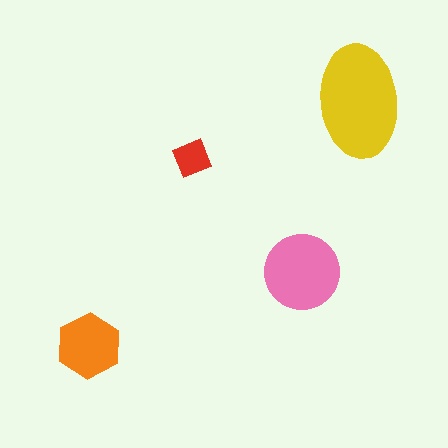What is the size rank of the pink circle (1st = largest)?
2nd.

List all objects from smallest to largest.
The red diamond, the orange hexagon, the pink circle, the yellow ellipse.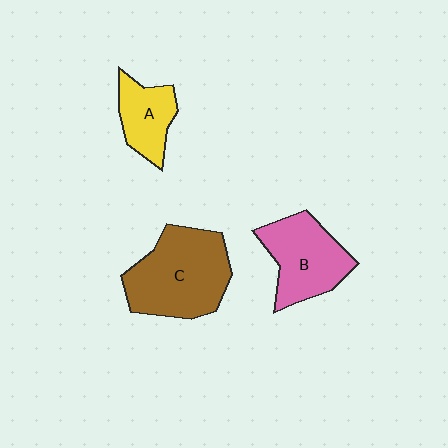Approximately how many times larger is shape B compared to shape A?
Approximately 1.6 times.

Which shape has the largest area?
Shape C (brown).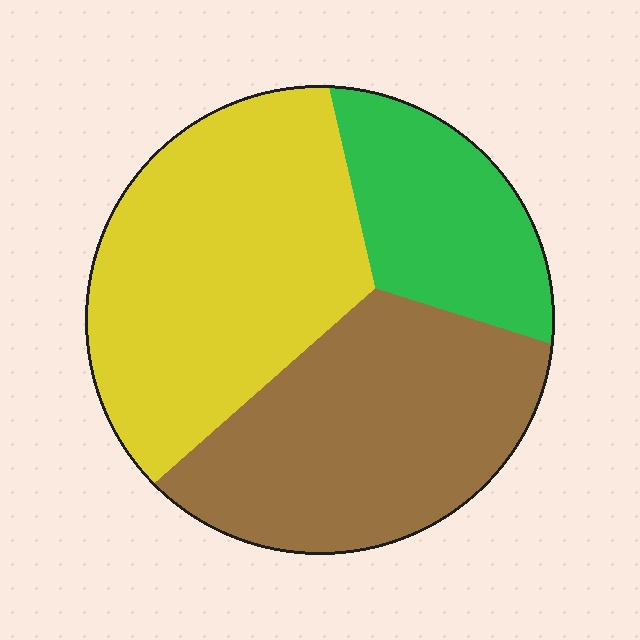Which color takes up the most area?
Yellow, at roughly 45%.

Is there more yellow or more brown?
Yellow.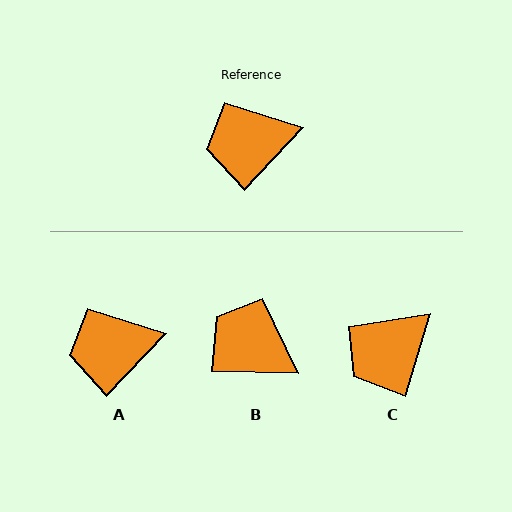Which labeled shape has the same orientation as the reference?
A.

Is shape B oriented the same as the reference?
No, it is off by about 48 degrees.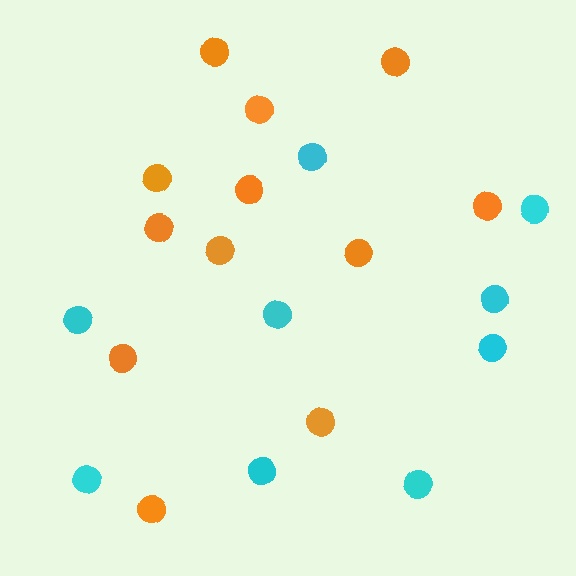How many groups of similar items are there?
There are 2 groups: one group of orange circles (12) and one group of cyan circles (9).